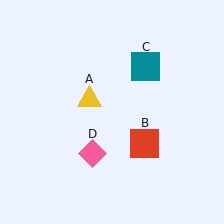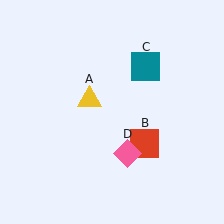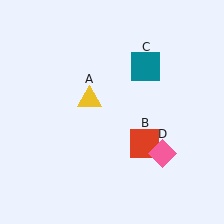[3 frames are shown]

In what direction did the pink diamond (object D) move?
The pink diamond (object D) moved right.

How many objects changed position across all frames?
1 object changed position: pink diamond (object D).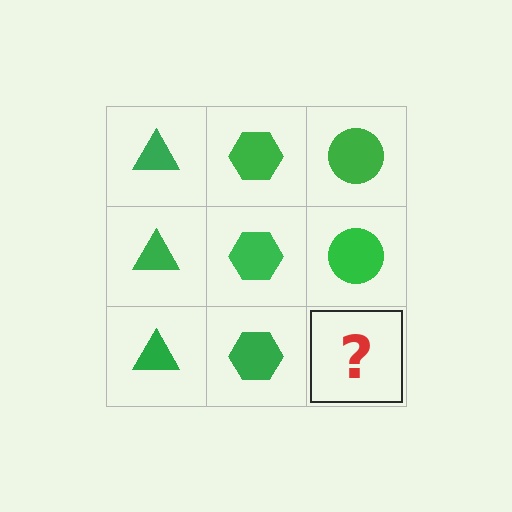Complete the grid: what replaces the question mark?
The question mark should be replaced with a green circle.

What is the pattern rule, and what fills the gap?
The rule is that each column has a consistent shape. The gap should be filled with a green circle.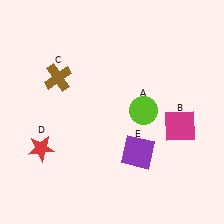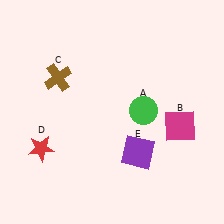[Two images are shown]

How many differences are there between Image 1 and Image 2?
There is 1 difference between the two images.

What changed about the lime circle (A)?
In Image 1, A is lime. In Image 2, it changed to green.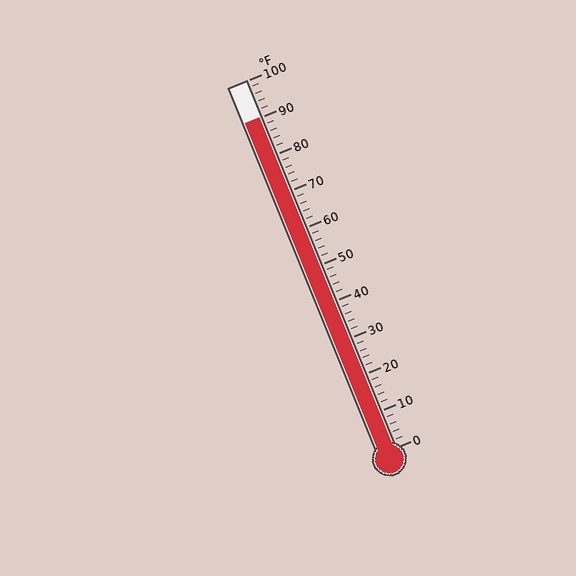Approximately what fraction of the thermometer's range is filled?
The thermometer is filled to approximately 90% of its range.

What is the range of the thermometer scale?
The thermometer scale ranges from 0°F to 100°F.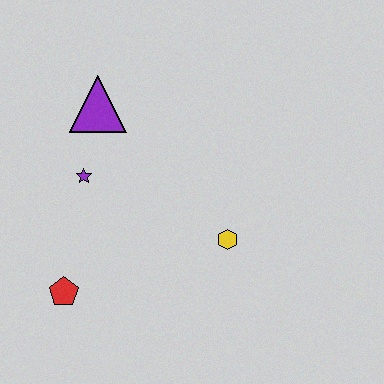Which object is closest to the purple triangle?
The purple star is closest to the purple triangle.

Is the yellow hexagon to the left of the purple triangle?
No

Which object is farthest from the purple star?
The yellow hexagon is farthest from the purple star.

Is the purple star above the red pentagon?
Yes